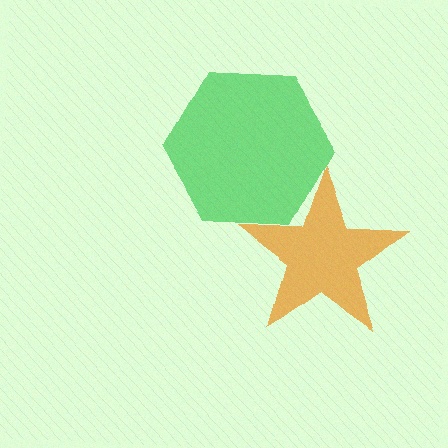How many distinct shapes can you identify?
There are 2 distinct shapes: an orange star, a green hexagon.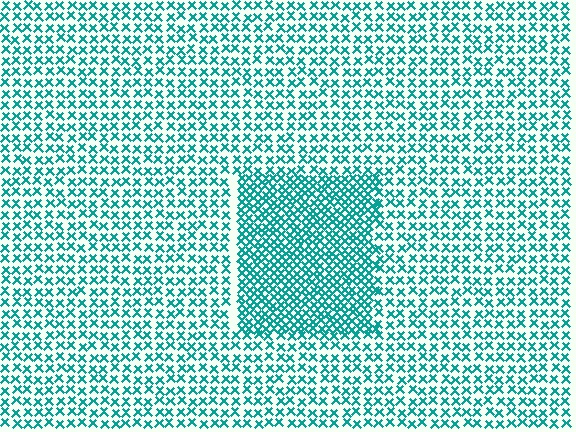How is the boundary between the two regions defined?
The boundary is defined by a change in element density (approximately 1.9x ratio). All elements are the same color, size, and shape.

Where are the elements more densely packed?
The elements are more densely packed inside the rectangle boundary.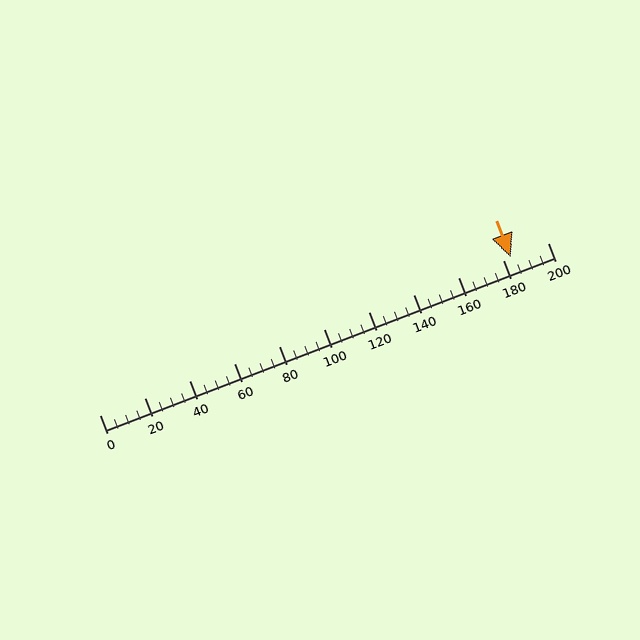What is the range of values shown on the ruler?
The ruler shows values from 0 to 200.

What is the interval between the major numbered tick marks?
The major tick marks are spaced 20 units apart.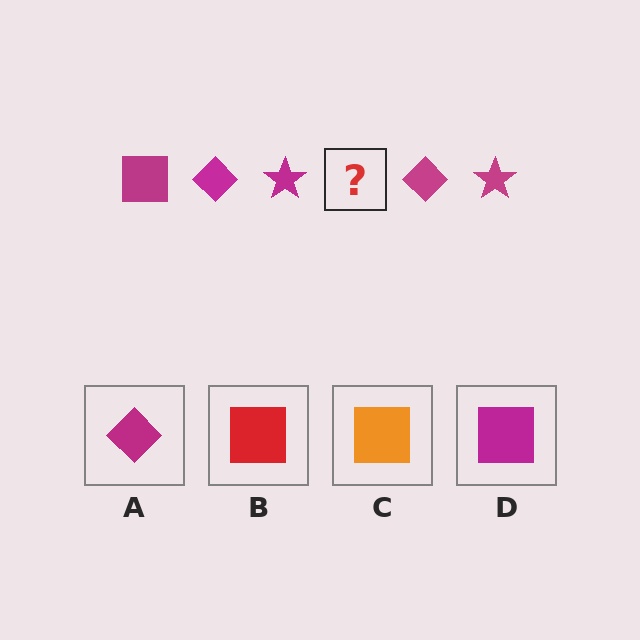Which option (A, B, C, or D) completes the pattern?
D.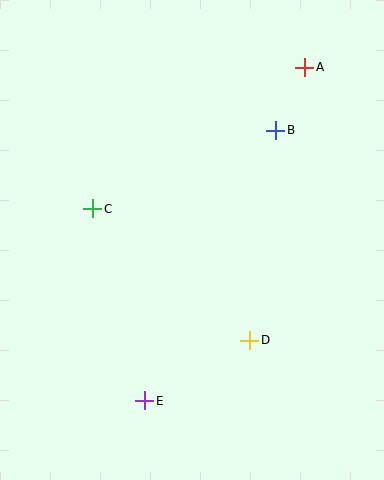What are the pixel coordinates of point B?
Point B is at (276, 130).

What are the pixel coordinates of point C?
Point C is at (93, 209).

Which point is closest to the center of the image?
Point C at (93, 209) is closest to the center.